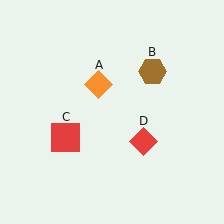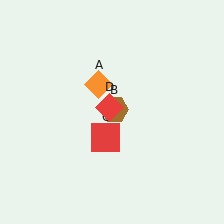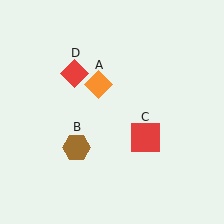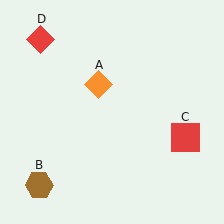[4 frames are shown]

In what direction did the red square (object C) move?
The red square (object C) moved right.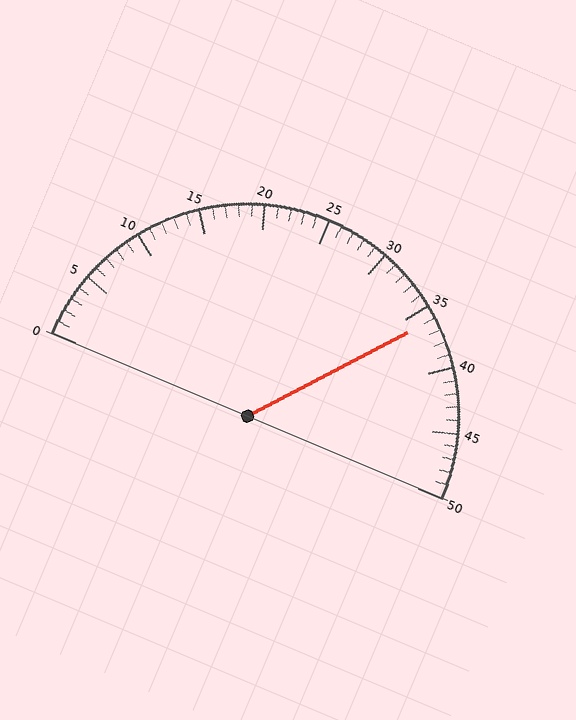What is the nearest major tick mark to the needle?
The nearest major tick mark is 35.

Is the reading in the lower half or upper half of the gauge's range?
The reading is in the upper half of the range (0 to 50).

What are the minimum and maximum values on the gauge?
The gauge ranges from 0 to 50.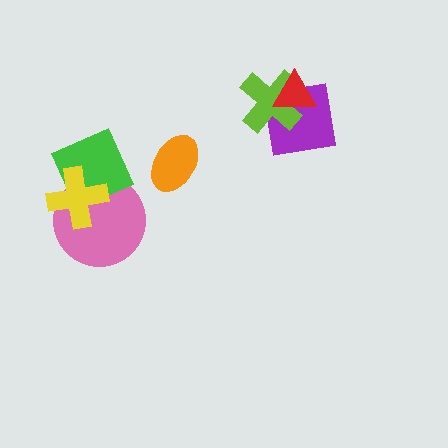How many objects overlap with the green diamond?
2 objects overlap with the green diamond.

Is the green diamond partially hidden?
Yes, it is partially covered by another shape.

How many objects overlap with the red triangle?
2 objects overlap with the red triangle.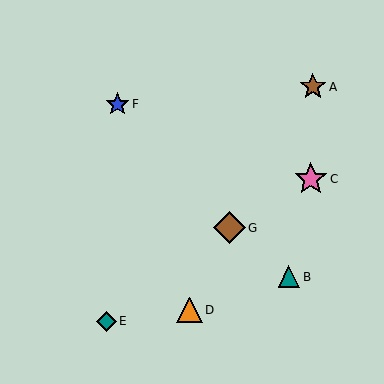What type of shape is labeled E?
Shape E is a teal diamond.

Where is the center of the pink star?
The center of the pink star is at (311, 179).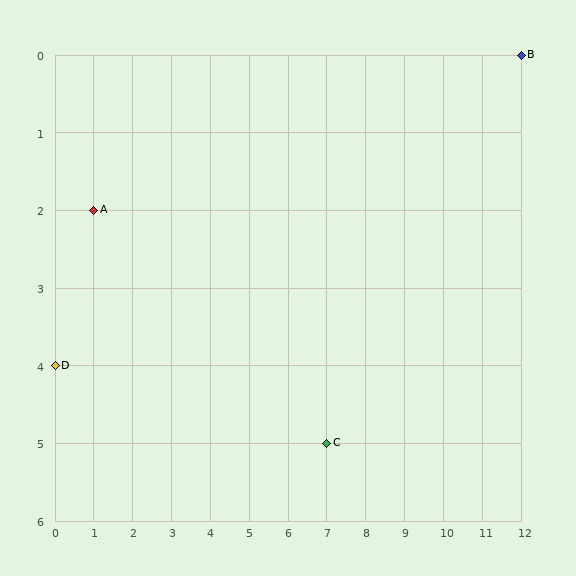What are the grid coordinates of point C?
Point C is at grid coordinates (7, 5).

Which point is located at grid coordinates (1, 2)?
Point A is at (1, 2).